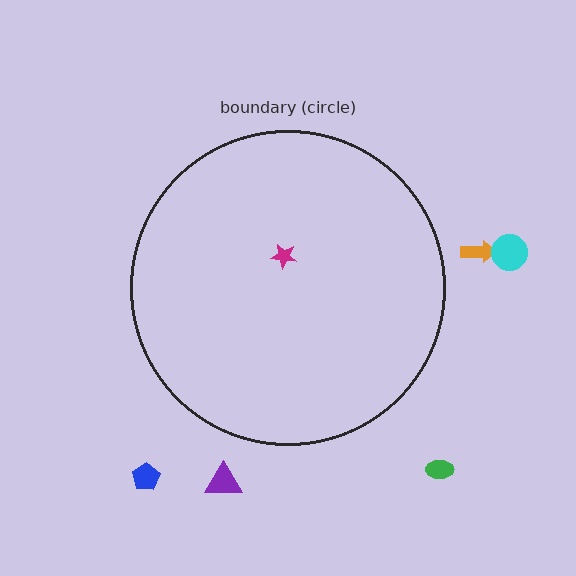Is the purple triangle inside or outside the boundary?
Outside.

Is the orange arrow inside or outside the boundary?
Outside.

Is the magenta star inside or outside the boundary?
Inside.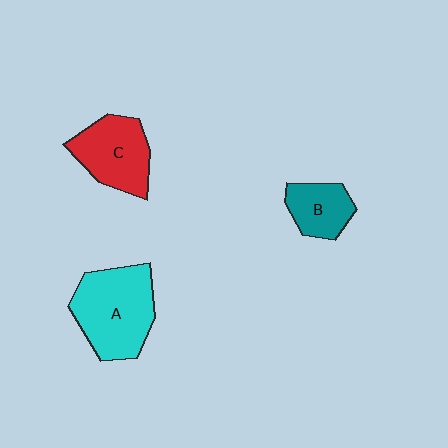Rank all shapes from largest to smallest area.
From largest to smallest: A (cyan), C (red), B (teal).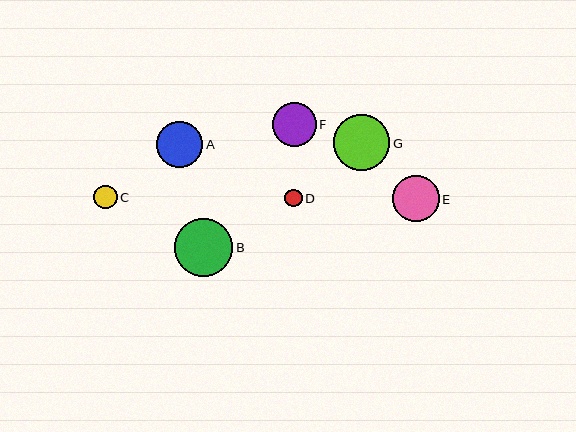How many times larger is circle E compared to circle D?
Circle E is approximately 2.7 times the size of circle D.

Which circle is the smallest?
Circle D is the smallest with a size of approximately 17 pixels.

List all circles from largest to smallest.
From largest to smallest: B, G, E, A, F, C, D.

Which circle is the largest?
Circle B is the largest with a size of approximately 58 pixels.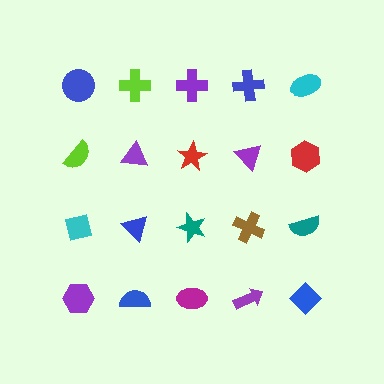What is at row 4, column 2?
A blue semicircle.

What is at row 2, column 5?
A red hexagon.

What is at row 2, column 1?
A lime semicircle.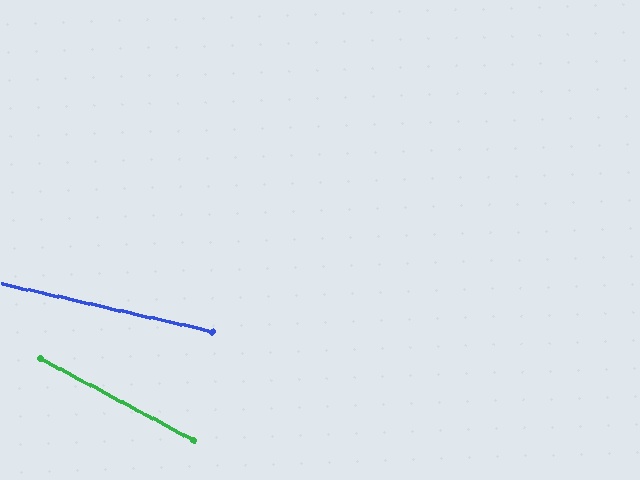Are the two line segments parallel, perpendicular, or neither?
Neither parallel nor perpendicular — they differ by about 15°.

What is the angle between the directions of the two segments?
Approximately 15 degrees.